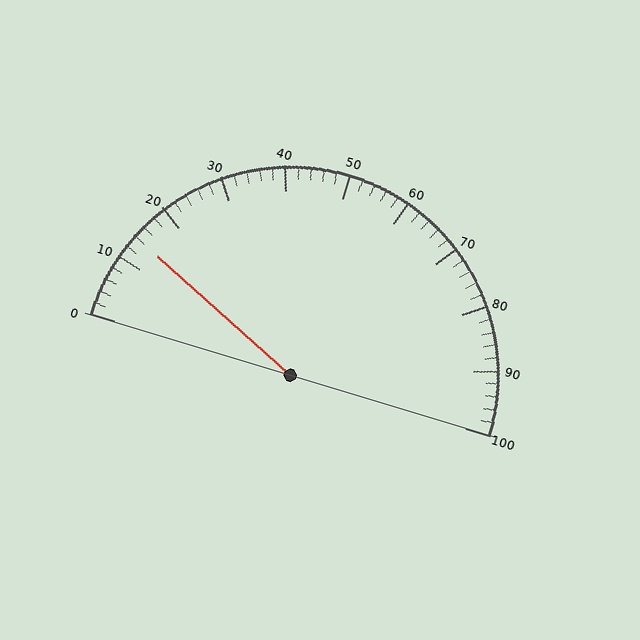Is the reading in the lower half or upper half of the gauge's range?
The reading is in the lower half of the range (0 to 100).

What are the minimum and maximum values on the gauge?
The gauge ranges from 0 to 100.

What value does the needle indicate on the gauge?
The needle indicates approximately 14.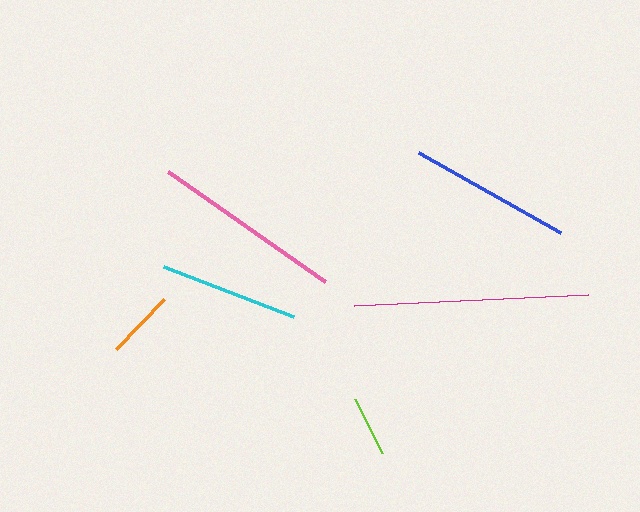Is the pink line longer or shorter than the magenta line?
The magenta line is longer than the pink line.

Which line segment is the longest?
The magenta line is the longest at approximately 234 pixels.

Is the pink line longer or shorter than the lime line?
The pink line is longer than the lime line.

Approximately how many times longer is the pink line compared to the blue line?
The pink line is approximately 1.2 times the length of the blue line.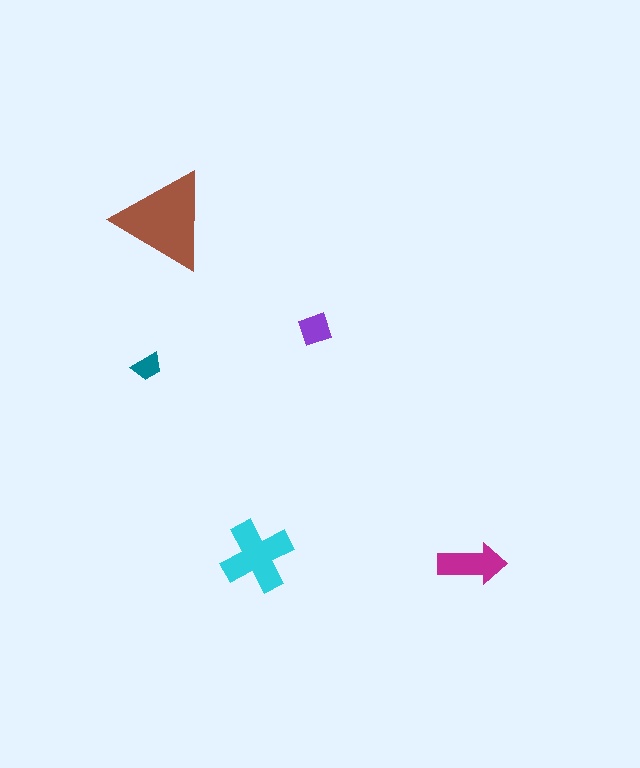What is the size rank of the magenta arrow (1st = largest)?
3rd.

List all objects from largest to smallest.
The brown triangle, the cyan cross, the magenta arrow, the purple diamond, the teal trapezoid.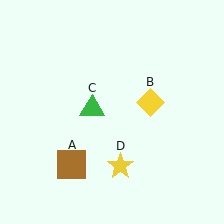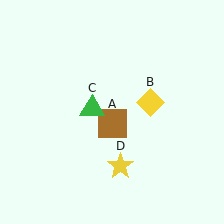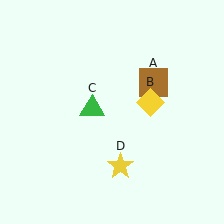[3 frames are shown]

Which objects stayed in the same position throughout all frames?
Yellow diamond (object B) and green triangle (object C) and yellow star (object D) remained stationary.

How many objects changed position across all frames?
1 object changed position: brown square (object A).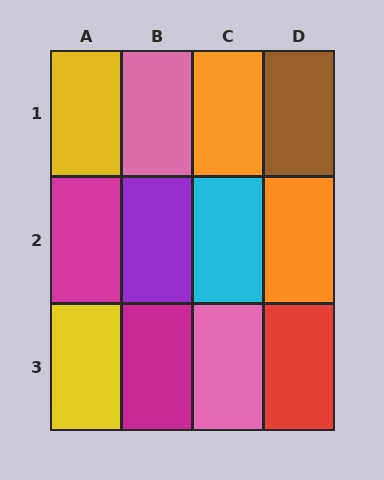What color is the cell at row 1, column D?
Brown.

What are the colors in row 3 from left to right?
Yellow, magenta, pink, red.